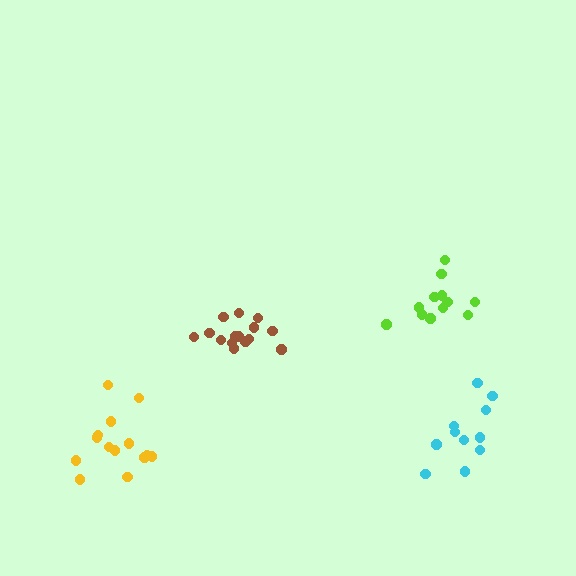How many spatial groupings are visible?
There are 4 spatial groupings.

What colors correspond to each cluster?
The clusters are colored: brown, cyan, yellow, lime.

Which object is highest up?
The lime cluster is topmost.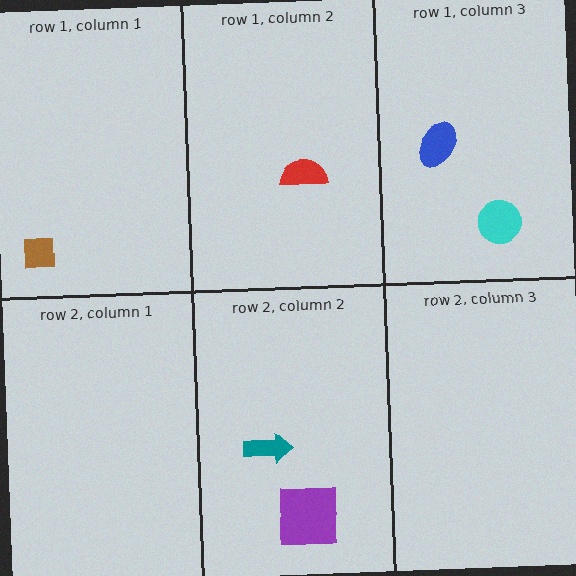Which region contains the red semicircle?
The row 1, column 2 region.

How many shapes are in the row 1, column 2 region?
1.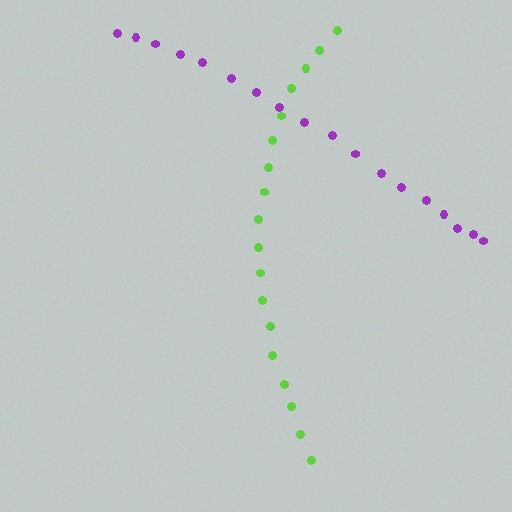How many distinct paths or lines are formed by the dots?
There are 2 distinct paths.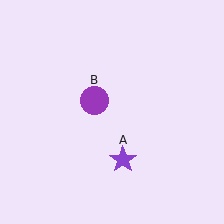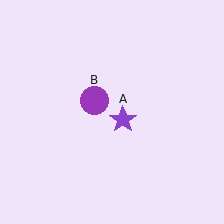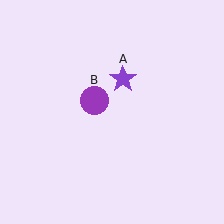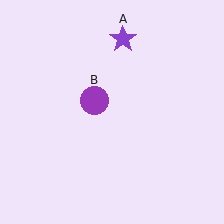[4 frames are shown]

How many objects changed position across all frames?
1 object changed position: purple star (object A).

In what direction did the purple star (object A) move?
The purple star (object A) moved up.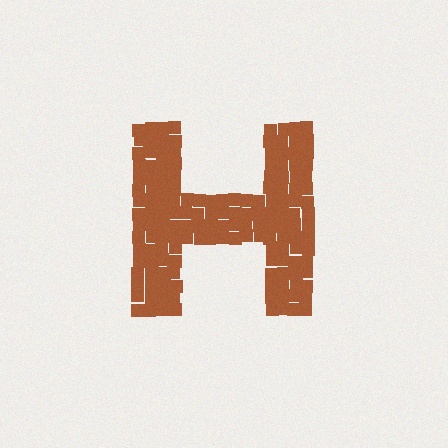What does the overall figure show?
The overall figure shows the letter H.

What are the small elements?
The small elements are squares.